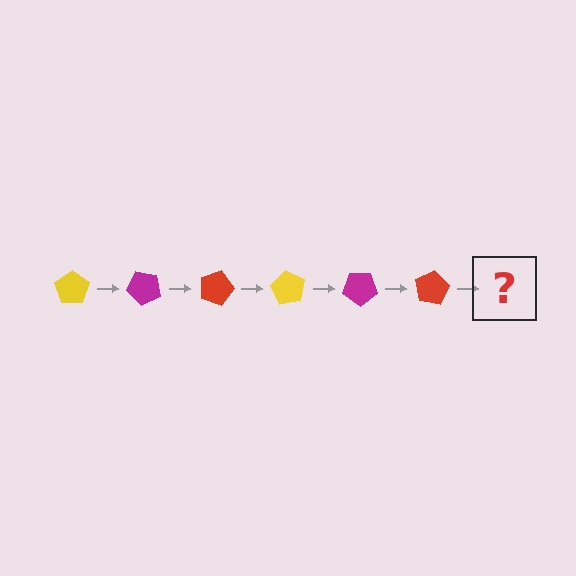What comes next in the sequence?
The next element should be a yellow pentagon, rotated 270 degrees from the start.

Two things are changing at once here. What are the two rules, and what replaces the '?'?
The two rules are that it rotates 45 degrees each step and the color cycles through yellow, magenta, and red. The '?' should be a yellow pentagon, rotated 270 degrees from the start.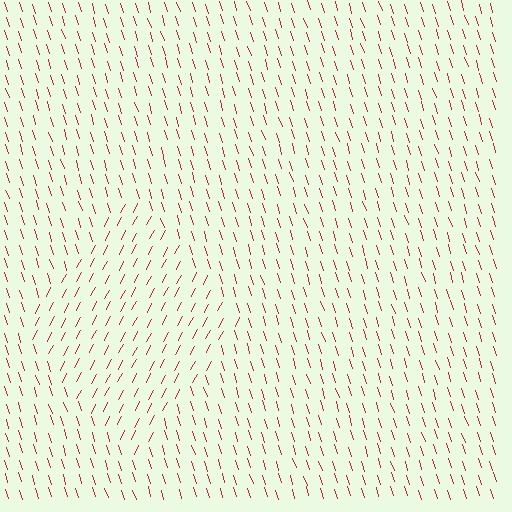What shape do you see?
I see a diamond.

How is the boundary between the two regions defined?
The boundary is defined purely by a change in line orientation (approximately 45 degrees difference). All lines are the same color and thickness.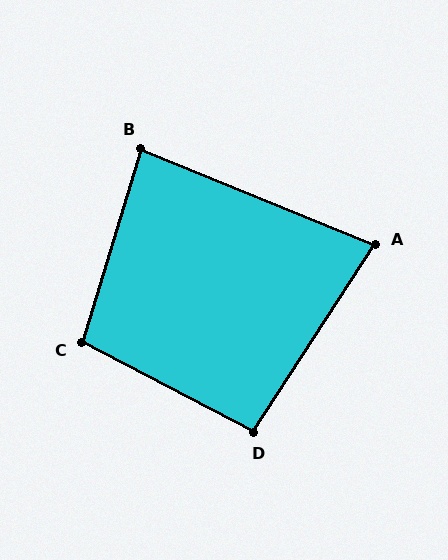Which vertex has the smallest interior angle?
A, at approximately 79 degrees.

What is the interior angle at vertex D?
Approximately 95 degrees (obtuse).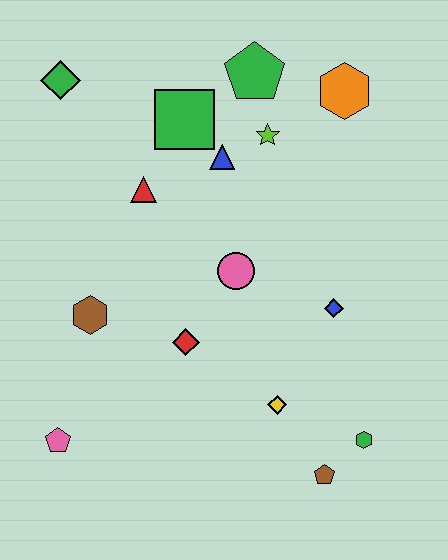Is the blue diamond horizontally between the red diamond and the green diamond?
No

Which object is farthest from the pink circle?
The green diamond is farthest from the pink circle.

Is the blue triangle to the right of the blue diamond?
No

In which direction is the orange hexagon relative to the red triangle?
The orange hexagon is to the right of the red triangle.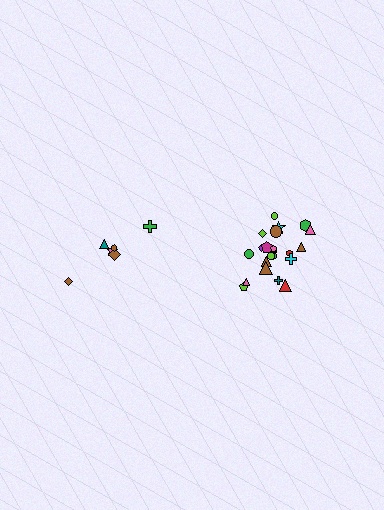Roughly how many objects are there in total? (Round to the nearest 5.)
Roughly 30 objects in total.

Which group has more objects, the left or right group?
The right group.